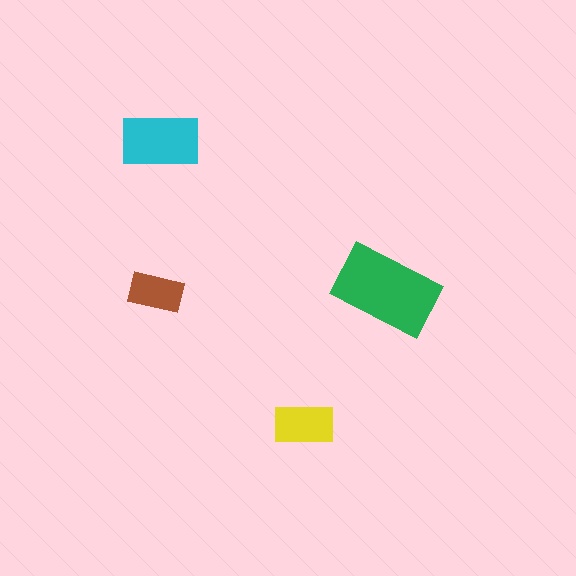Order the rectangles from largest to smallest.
the green one, the cyan one, the yellow one, the brown one.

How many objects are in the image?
There are 4 objects in the image.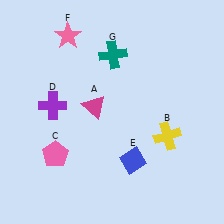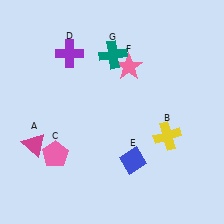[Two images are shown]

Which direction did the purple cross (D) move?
The purple cross (D) moved up.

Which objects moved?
The objects that moved are: the magenta triangle (A), the purple cross (D), the pink star (F).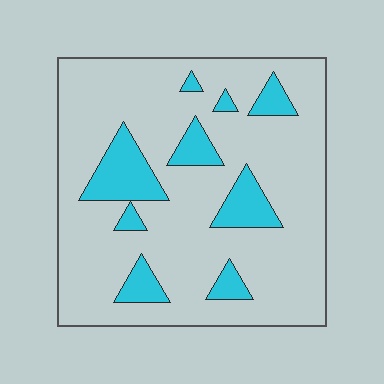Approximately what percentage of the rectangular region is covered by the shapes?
Approximately 15%.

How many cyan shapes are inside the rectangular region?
9.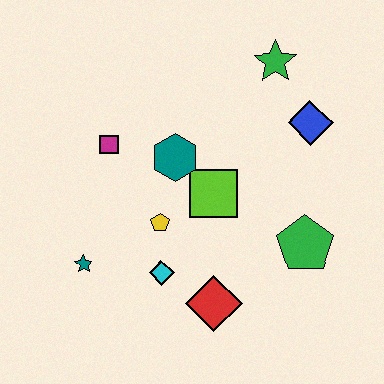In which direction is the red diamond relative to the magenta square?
The red diamond is below the magenta square.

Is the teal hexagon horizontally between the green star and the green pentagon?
No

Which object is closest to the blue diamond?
The green star is closest to the blue diamond.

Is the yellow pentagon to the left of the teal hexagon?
Yes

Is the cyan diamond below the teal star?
Yes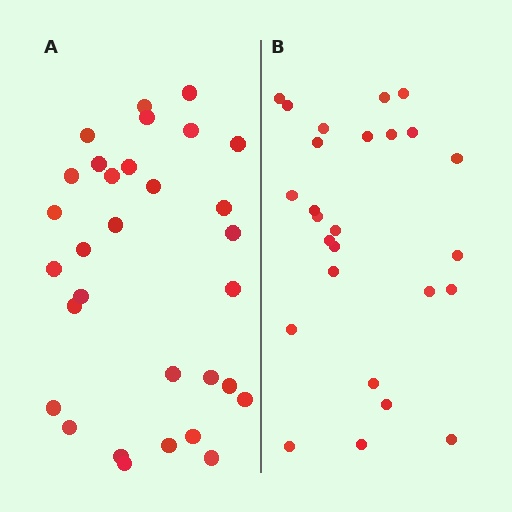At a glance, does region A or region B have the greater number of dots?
Region A (the left region) has more dots.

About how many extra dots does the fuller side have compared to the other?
Region A has about 5 more dots than region B.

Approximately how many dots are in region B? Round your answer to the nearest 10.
About 30 dots. (The exact count is 26, which rounds to 30.)